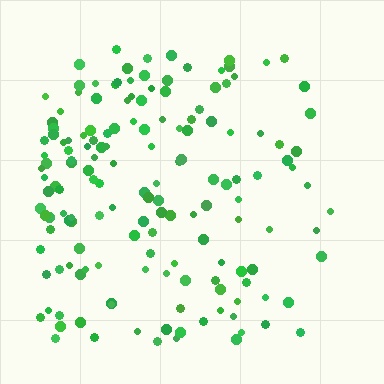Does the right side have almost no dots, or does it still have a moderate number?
Still a moderate number, just noticeably fewer than the left.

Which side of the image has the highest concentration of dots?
The left.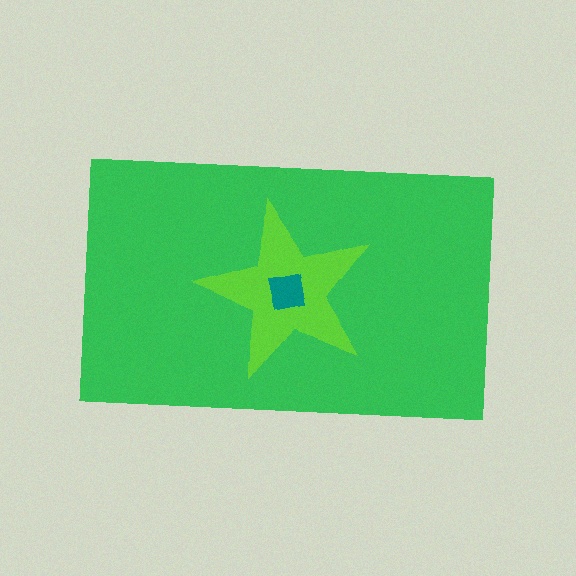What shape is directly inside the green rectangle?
The lime star.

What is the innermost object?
The teal square.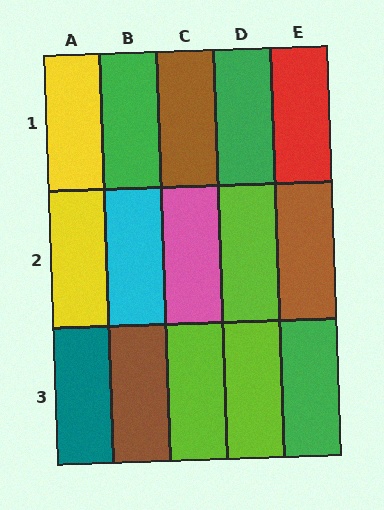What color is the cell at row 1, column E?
Red.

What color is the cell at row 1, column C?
Brown.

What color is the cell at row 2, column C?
Pink.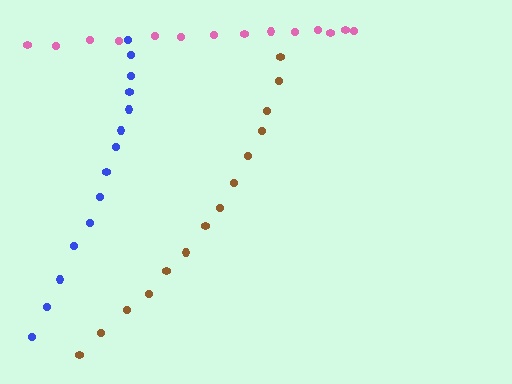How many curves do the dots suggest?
There are 3 distinct paths.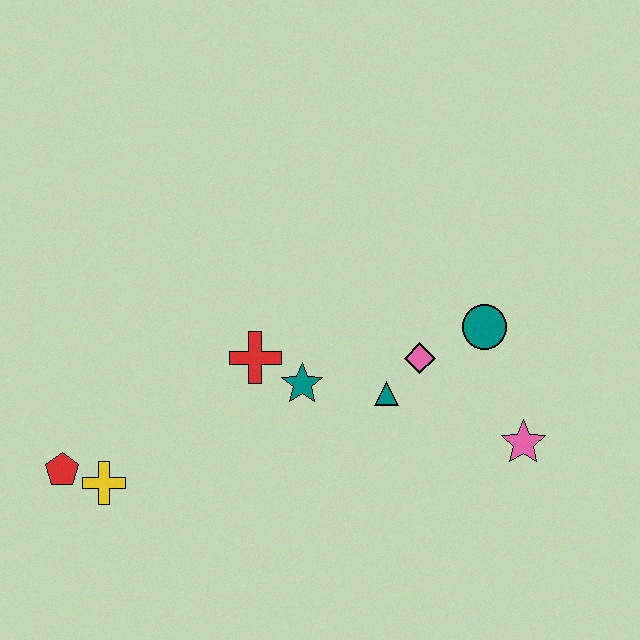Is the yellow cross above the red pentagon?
No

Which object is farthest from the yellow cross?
The pink star is farthest from the yellow cross.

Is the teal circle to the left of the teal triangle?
No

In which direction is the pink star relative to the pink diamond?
The pink star is to the right of the pink diamond.